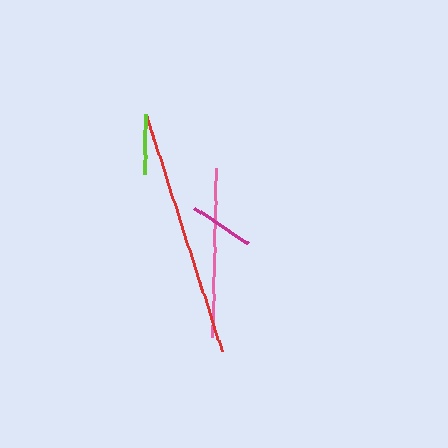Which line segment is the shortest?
The lime line is the shortest at approximately 61 pixels.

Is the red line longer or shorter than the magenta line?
The red line is longer than the magenta line.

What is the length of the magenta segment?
The magenta segment is approximately 66 pixels long.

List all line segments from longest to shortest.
From longest to shortest: red, pink, magenta, lime.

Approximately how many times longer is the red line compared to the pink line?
The red line is approximately 1.5 times the length of the pink line.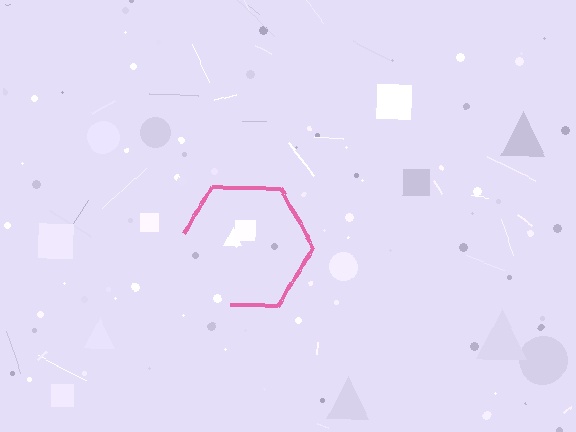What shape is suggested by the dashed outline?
The dashed outline suggests a hexagon.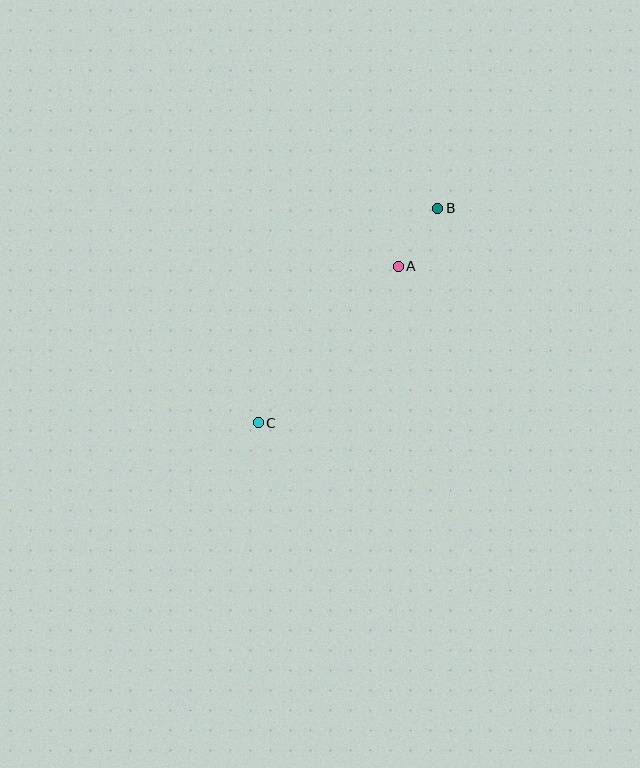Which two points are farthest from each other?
Points B and C are farthest from each other.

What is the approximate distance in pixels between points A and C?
The distance between A and C is approximately 210 pixels.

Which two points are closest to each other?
Points A and B are closest to each other.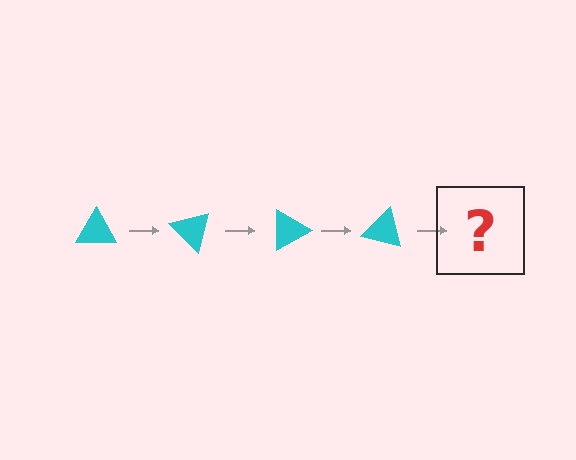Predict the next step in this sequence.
The next step is a cyan triangle rotated 180 degrees.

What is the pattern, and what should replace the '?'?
The pattern is that the triangle rotates 45 degrees each step. The '?' should be a cyan triangle rotated 180 degrees.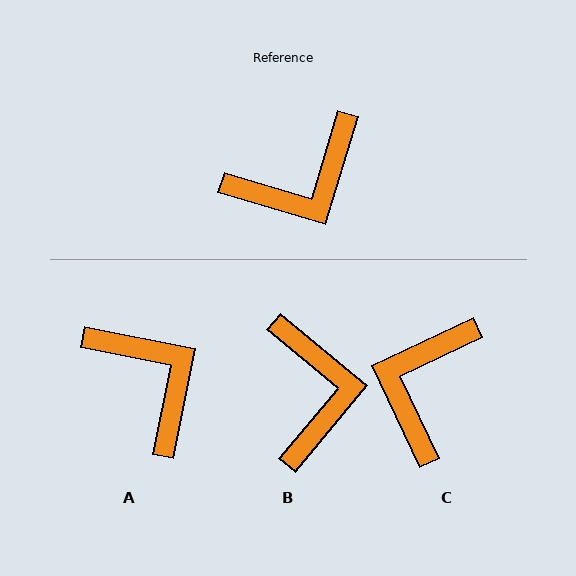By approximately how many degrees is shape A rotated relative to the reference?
Approximately 96 degrees counter-clockwise.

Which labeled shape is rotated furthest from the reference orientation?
C, about 138 degrees away.